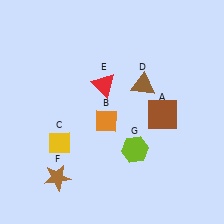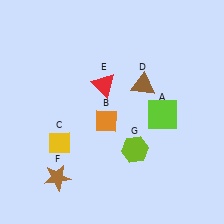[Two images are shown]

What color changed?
The square (A) changed from brown in Image 1 to lime in Image 2.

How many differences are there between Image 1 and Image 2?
There is 1 difference between the two images.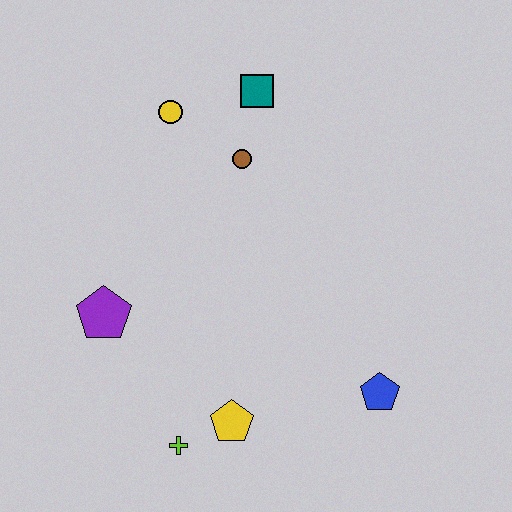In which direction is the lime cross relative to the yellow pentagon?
The lime cross is to the left of the yellow pentagon.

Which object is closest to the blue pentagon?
The yellow pentagon is closest to the blue pentagon.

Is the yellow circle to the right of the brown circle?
No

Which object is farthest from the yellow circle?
The blue pentagon is farthest from the yellow circle.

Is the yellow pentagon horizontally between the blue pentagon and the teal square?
No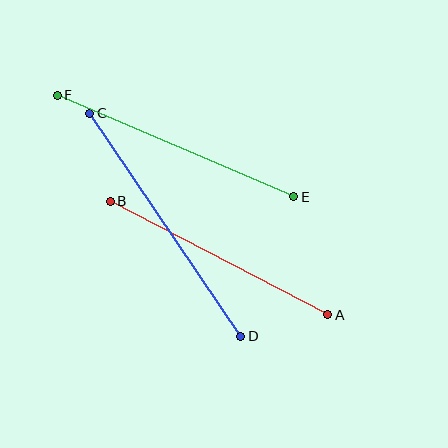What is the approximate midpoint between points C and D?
The midpoint is at approximately (165, 225) pixels.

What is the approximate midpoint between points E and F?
The midpoint is at approximately (176, 146) pixels.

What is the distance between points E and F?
The distance is approximately 257 pixels.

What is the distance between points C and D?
The distance is approximately 269 pixels.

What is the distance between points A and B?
The distance is approximately 246 pixels.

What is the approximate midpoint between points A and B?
The midpoint is at approximately (219, 258) pixels.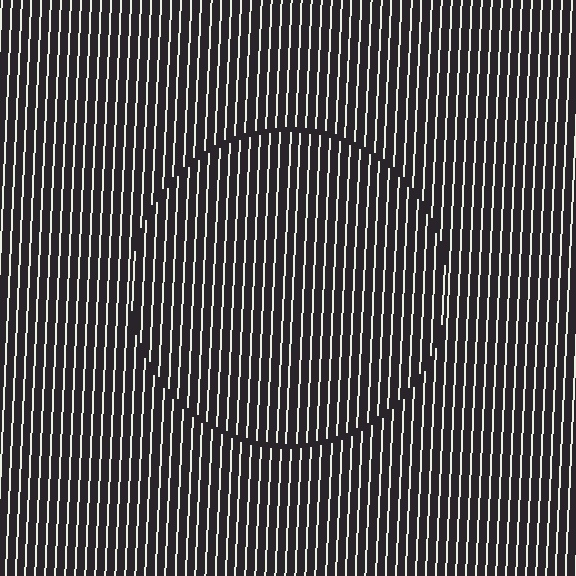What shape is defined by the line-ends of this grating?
An illusory circle. The interior of the shape contains the same grating, shifted by half a period — the contour is defined by the phase discontinuity where line-ends from the inner and outer gratings abut.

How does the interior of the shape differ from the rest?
The interior of the shape contains the same grating, shifted by half a period — the contour is defined by the phase discontinuity where line-ends from the inner and outer gratings abut.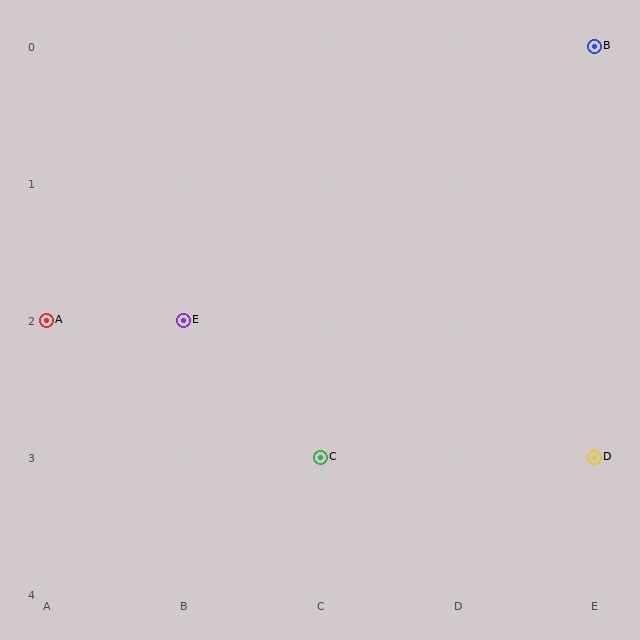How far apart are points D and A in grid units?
Points D and A are 4 columns and 1 row apart (about 4.1 grid units diagonally).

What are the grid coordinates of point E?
Point E is at grid coordinates (B, 2).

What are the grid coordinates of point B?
Point B is at grid coordinates (E, 0).